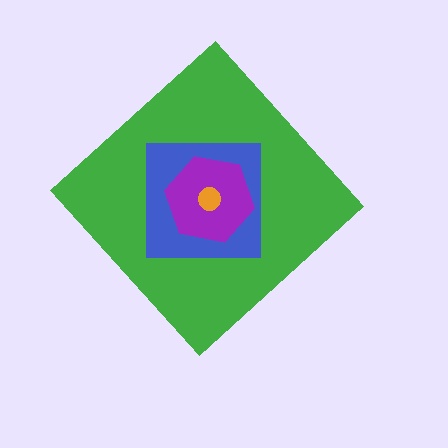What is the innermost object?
The orange circle.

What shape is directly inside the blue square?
The purple hexagon.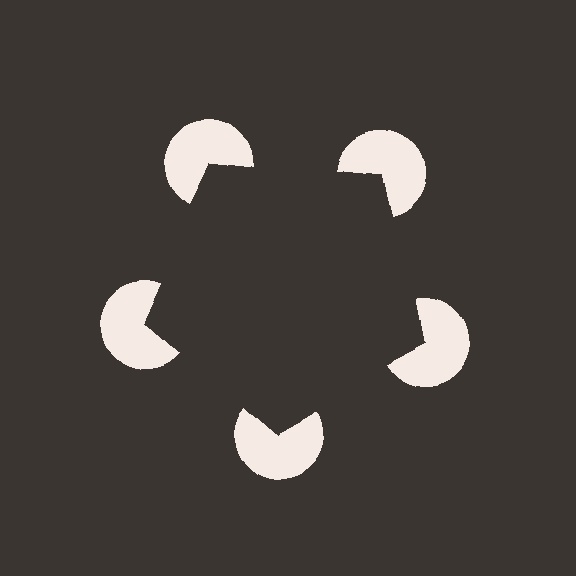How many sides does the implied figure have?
5 sides.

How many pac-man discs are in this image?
There are 5 — one at each vertex of the illusory pentagon.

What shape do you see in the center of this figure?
An illusory pentagon — its edges are inferred from the aligned wedge cuts in the pac-man discs, not physically drawn.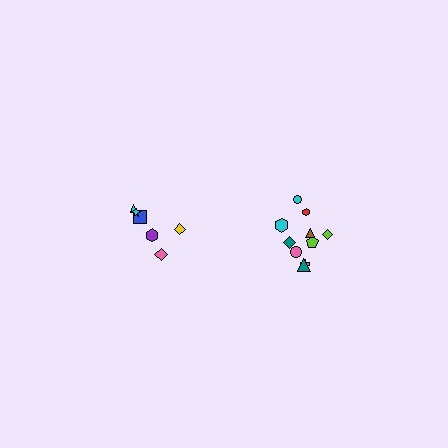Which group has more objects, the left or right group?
The right group.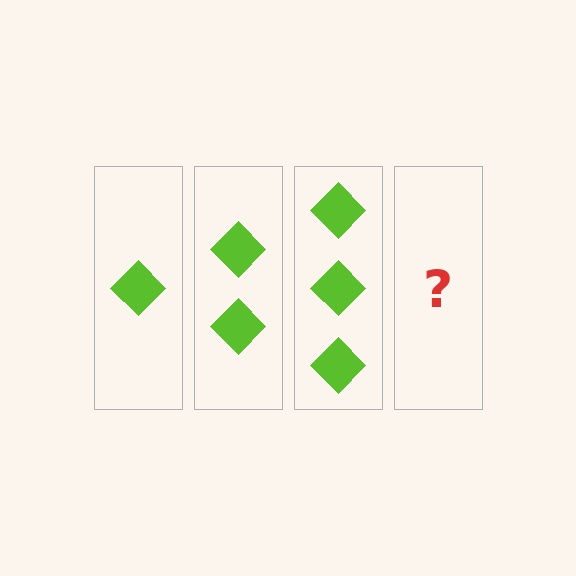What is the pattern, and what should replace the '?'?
The pattern is that each step adds one more diamond. The '?' should be 4 diamonds.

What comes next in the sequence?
The next element should be 4 diamonds.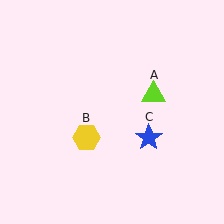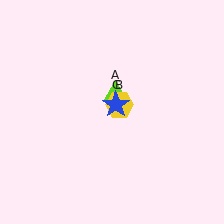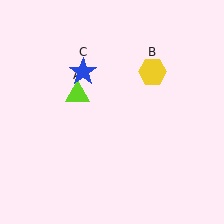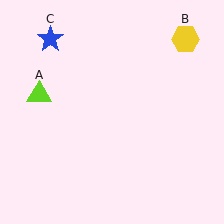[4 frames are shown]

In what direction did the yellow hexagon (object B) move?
The yellow hexagon (object B) moved up and to the right.